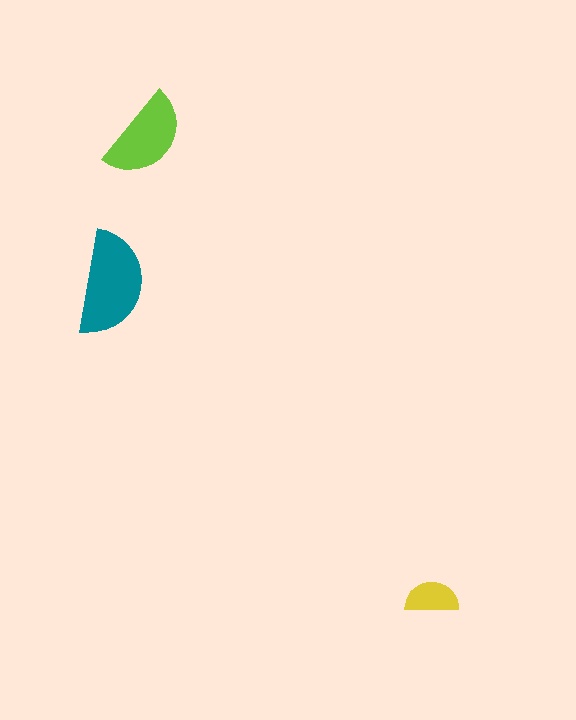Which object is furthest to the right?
The yellow semicircle is rightmost.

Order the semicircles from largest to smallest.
the teal one, the lime one, the yellow one.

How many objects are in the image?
There are 3 objects in the image.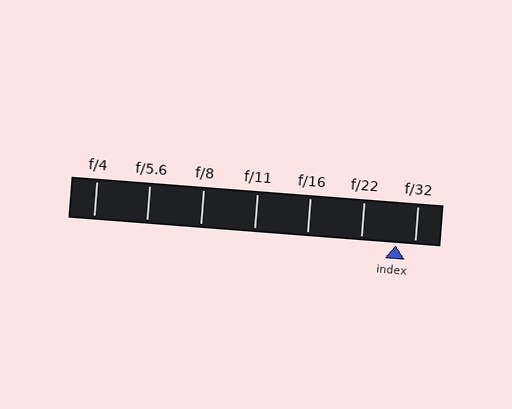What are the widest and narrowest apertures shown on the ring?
The widest aperture shown is f/4 and the narrowest is f/32.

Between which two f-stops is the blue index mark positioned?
The index mark is between f/22 and f/32.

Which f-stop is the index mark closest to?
The index mark is closest to f/32.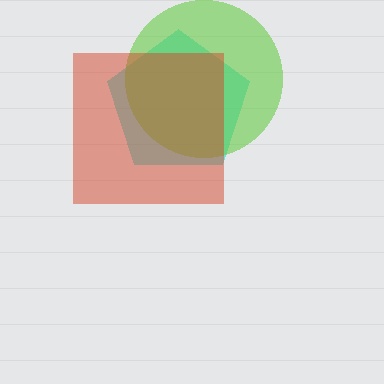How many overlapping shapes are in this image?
There are 3 overlapping shapes in the image.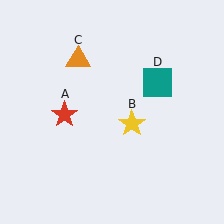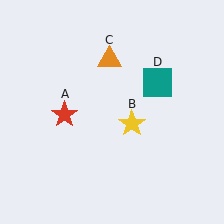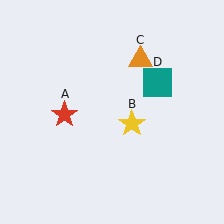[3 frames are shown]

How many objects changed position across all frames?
1 object changed position: orange triangle (object C).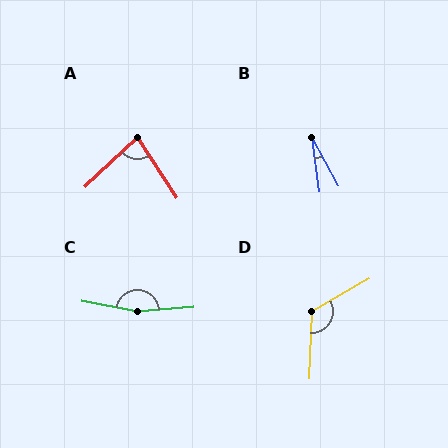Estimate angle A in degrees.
Approximately 80 degrees.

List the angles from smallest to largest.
B (20°), A (80°), D (121°), C (164°).